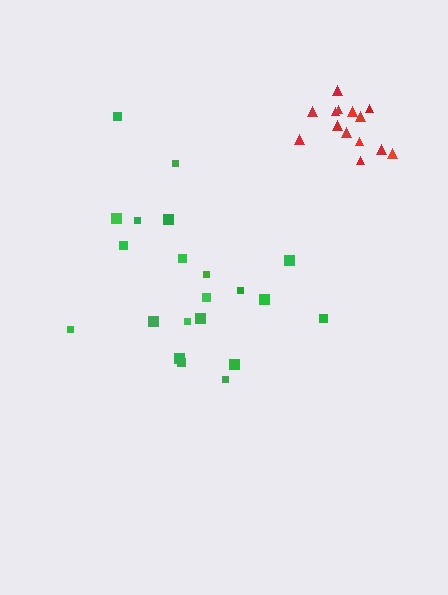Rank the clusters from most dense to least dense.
red, green.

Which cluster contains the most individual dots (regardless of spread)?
Green (21).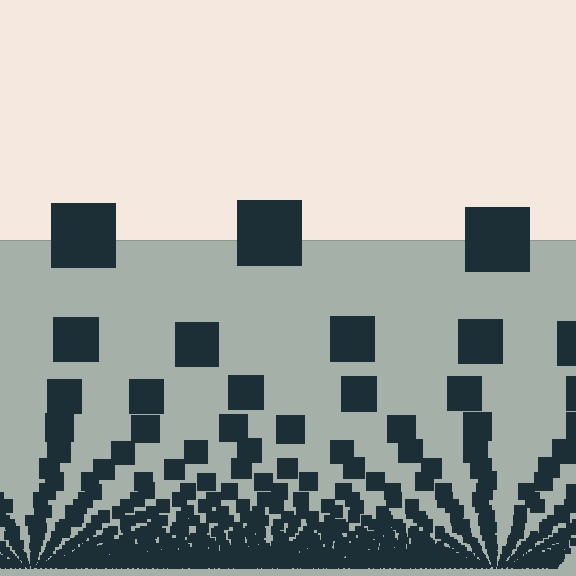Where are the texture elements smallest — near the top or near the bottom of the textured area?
Near the bottom.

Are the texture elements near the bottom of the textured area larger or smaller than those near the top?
Smaller. The gradient is inverted — elements near the bottom are smaller and denser.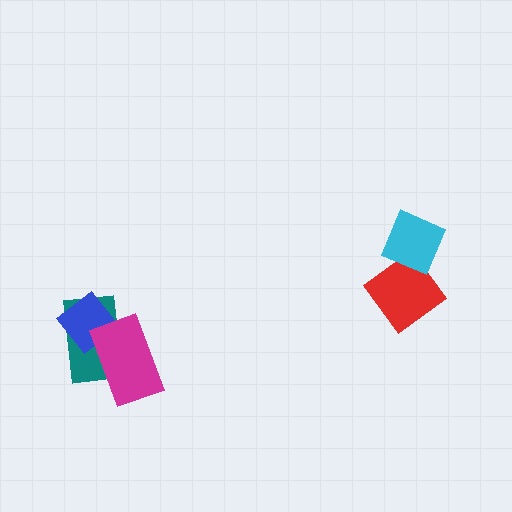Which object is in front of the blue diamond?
The magenta rectangle is in front of the blue diamond.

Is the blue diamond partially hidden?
Yes, it is partially covered by another shape.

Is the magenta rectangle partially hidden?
No, no other shape covers it.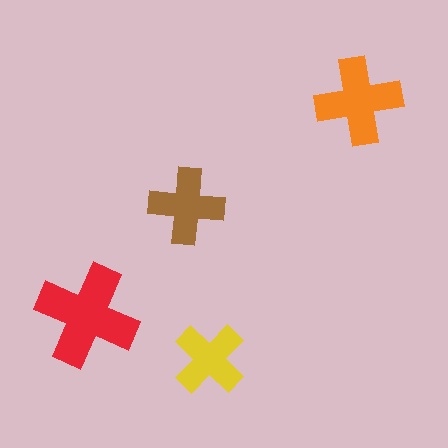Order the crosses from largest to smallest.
the red one, the orange one, the brown one, the yellow one.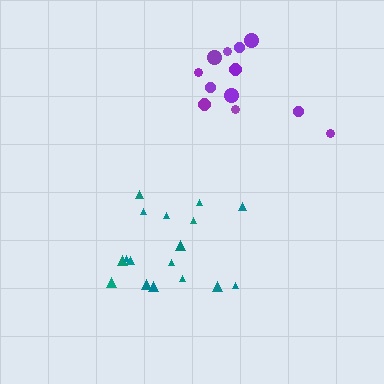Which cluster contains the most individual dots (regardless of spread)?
Teal (17).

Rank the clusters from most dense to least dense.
teal, purple.